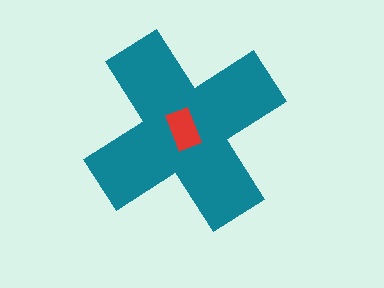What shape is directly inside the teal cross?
The red rectangle.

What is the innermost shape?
The red rectangle.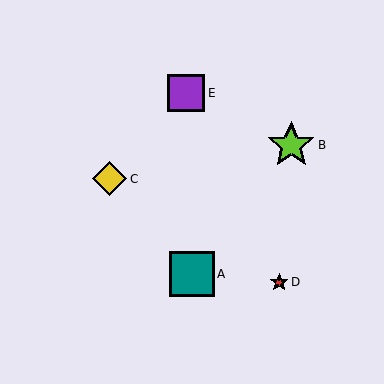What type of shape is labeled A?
Shape A is a teal square.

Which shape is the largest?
The lime star (labeled B) is the largest.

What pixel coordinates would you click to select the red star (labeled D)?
Click at (279, 282) to select the red star D.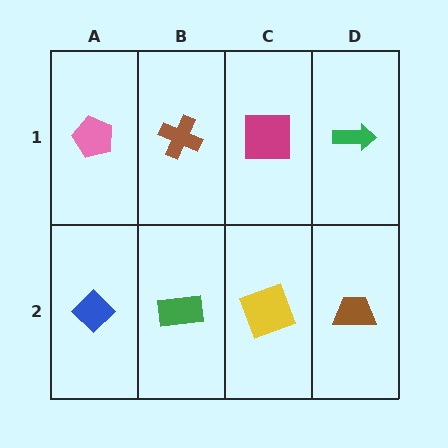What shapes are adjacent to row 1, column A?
A blue diamond (row 2, column A), a brown cross (row 1, column B).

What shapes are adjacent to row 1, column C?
A yellow square (row 2, column C), a brown cross (row 1, column B), a green arrow (row 1, column D).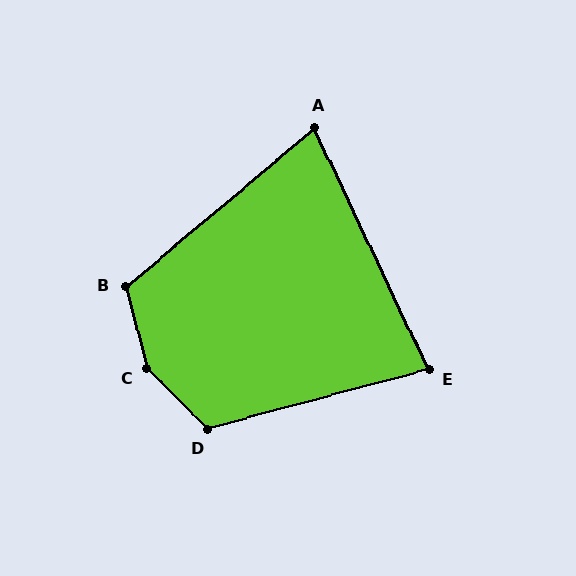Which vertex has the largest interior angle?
C, at approximately 150 degrees.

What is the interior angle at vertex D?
Approximately 120 degrees (obtuse).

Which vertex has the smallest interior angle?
A, at approximately 75 degrees.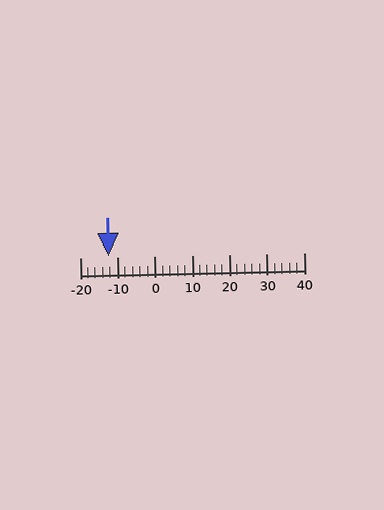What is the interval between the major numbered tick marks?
The major tick marks are spaced 10 units apart.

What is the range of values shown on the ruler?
The ruler shows values from -20 to 40.